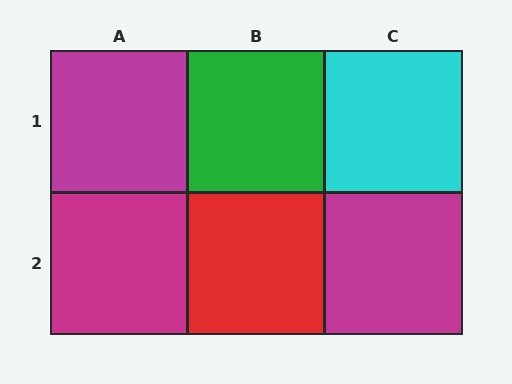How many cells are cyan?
1 cell is cyan.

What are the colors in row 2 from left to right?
Magenta, red, magenta.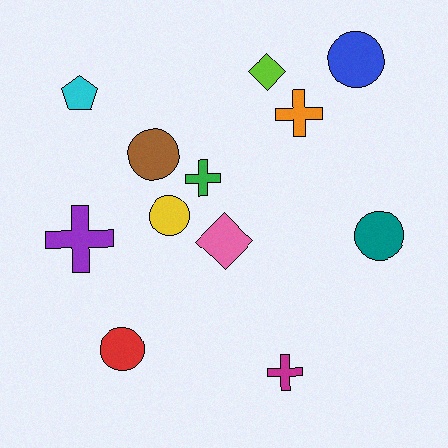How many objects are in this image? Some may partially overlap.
There are 12 objects.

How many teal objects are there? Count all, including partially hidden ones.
There is 1 teal object.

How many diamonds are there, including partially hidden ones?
There are 2 diamonds.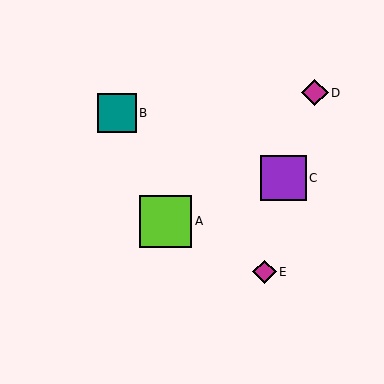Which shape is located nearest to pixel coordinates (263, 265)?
The magenta diamond (labeled E) at (265, 272) is nearest to that location.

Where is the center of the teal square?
The center of the teal square is at (117, 113).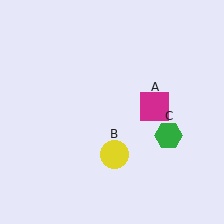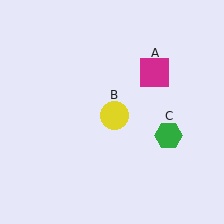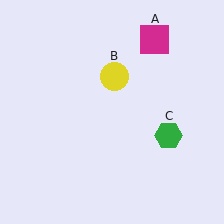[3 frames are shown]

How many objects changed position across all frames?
2 objects changed position: magenta square (object A), yellow circle (object B).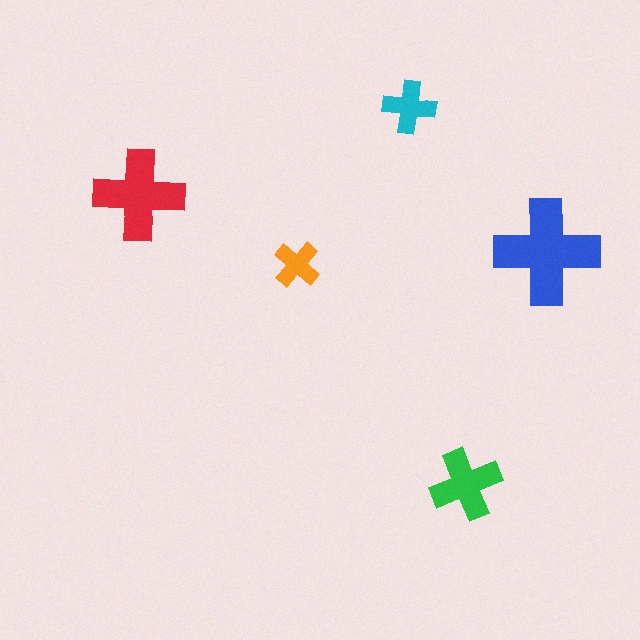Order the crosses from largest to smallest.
the blue one, the red one, the green one, the cyan one, the orange one.